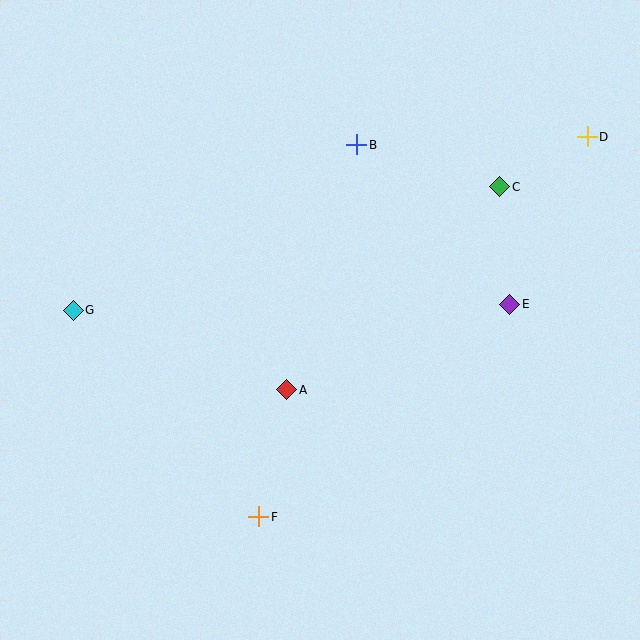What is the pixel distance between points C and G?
The distance between C and G is 444 pixels.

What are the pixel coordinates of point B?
Point B is at (357, 145).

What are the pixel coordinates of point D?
Point D is at (587, 137).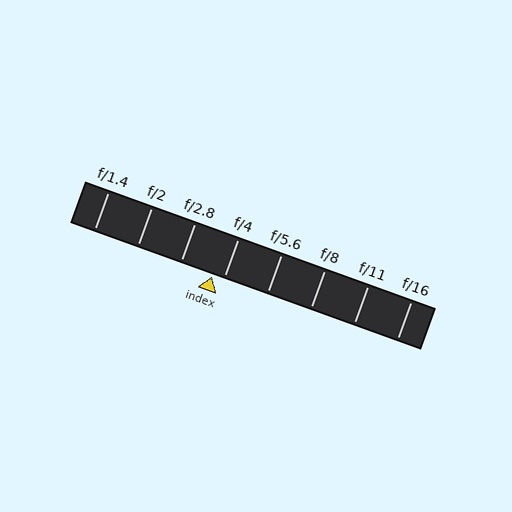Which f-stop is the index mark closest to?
The index mark is closest to f/4.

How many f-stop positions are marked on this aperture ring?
There are 8 f-stop positions marked.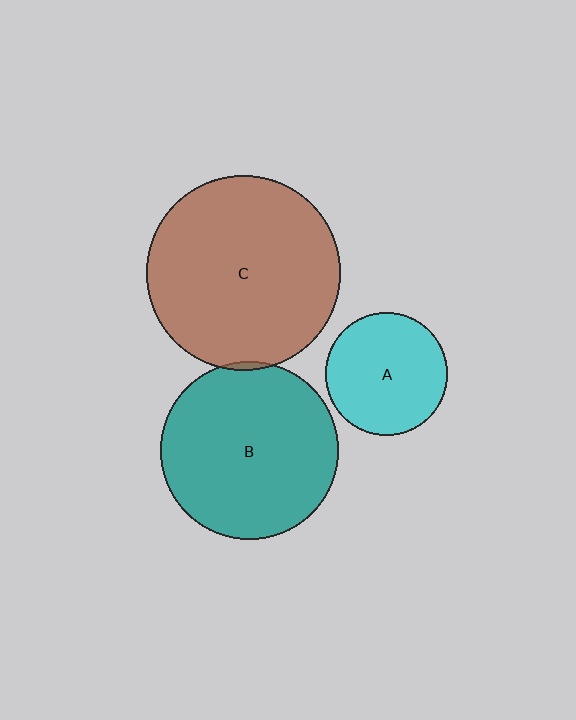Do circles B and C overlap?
Yes.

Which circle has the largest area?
Circle C (brown).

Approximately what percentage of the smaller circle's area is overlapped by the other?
Approximately 5%.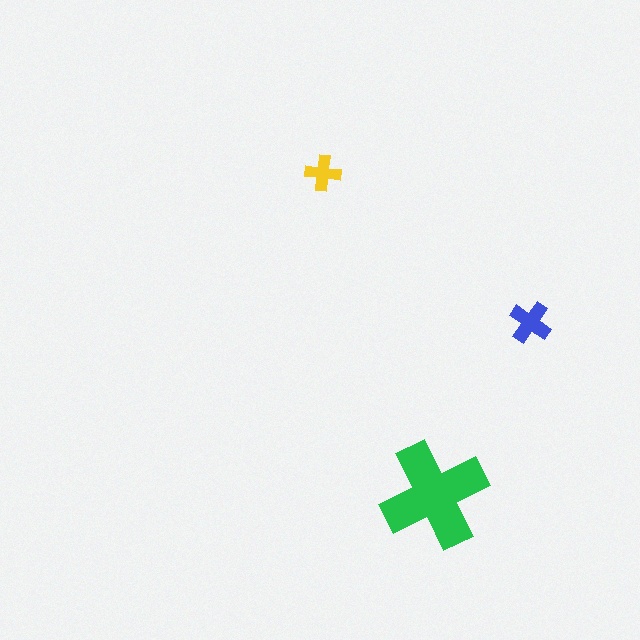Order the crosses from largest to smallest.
the green one, the blue one, the yellow one.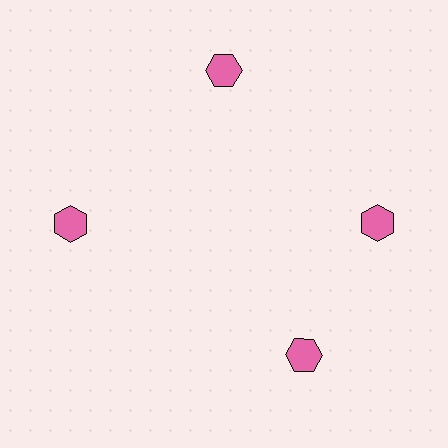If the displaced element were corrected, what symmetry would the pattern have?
It would have 4-fold rotational symmetry — the pattern would map onto itself every 90 degrees.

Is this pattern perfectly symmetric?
No. The 4 pink hexagons are arranged in a ring, but one element near the 6 o'clock position is rotated out of alignment along the ring, breaking the 4-fold rotational symmetry.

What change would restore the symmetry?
The symmetry would be restored by rotating it back into even spacing with its neighbors so that all 4 hexagons sit at equal angles and equal distance from the center.